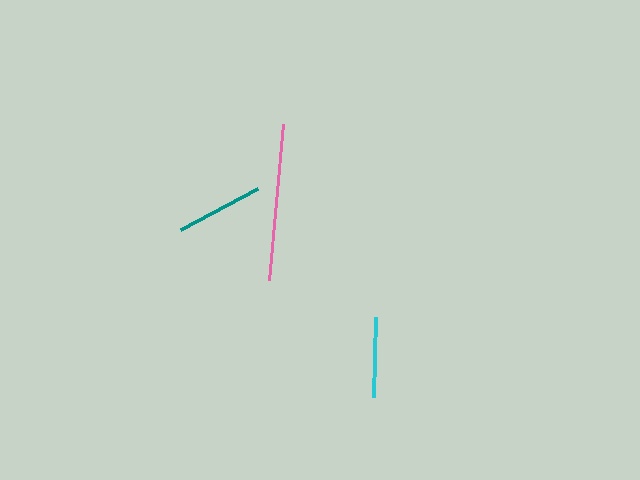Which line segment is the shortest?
The cyan line is the shortest at approximately 80 pixels.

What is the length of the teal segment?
The teal segment is approximately 87 pixels long.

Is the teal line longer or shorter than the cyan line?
The teal line is longer than the cyan line.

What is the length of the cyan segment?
The cyan segment is approximately 80 pixels long.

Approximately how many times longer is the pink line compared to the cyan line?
The pink line is approximately 2.0 times the length of the cyan line.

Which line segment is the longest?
The pink line is the longest at approximately 157 pixels.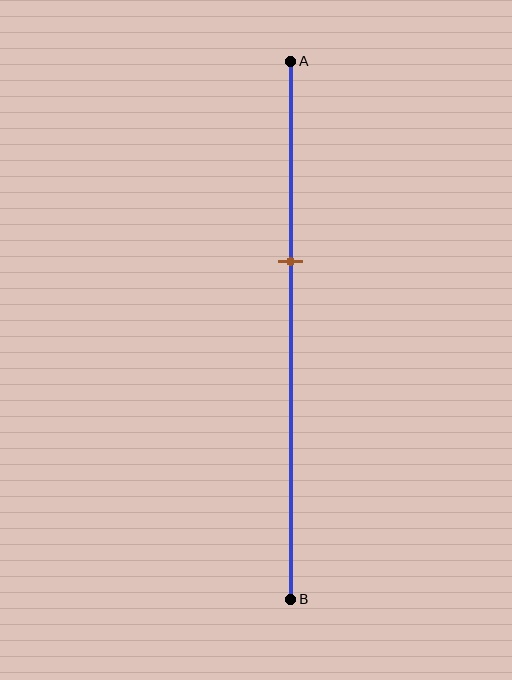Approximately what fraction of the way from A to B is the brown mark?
The brown mark is approximately 35% of the way from A to B.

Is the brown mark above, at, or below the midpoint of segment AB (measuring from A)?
The brown mark is above the midpoint of segment AB.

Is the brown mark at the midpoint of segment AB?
No, the mark is at about 35% from A, not at the 50% midpoint.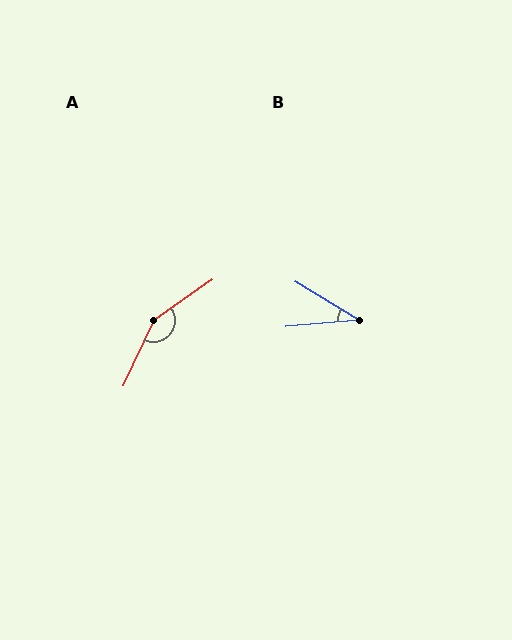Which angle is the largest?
A, at approximately 150 degrees.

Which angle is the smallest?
B, at approximately 36 degrees.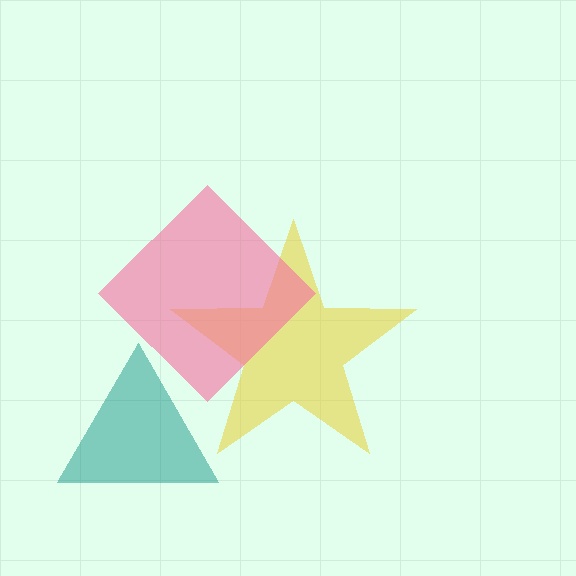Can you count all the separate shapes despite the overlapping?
Yes, there are 3 separate shapes.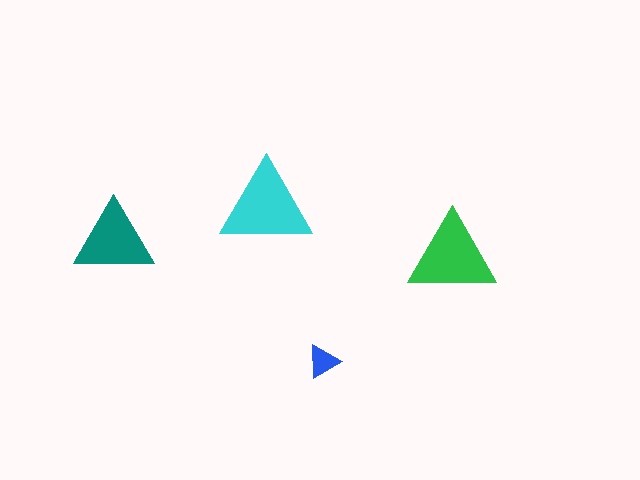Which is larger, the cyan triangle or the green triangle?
The cyan one.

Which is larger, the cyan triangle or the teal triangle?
The cyan one.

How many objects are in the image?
There are 4 objects in the image.